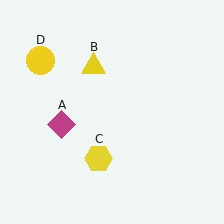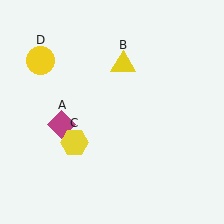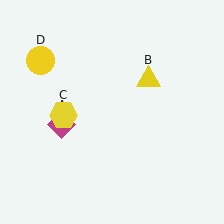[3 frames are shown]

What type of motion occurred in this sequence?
The yellow triangle (object B), yellow hexagon (object C) rotated clockwise around the center of the scene.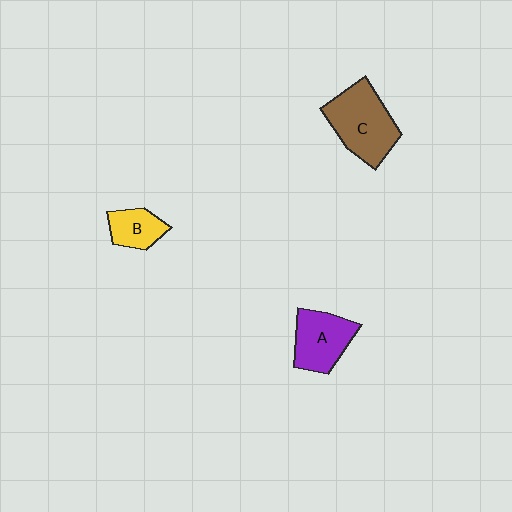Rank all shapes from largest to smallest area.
From largest to smallest: C (brown), A (purple), B (yellow).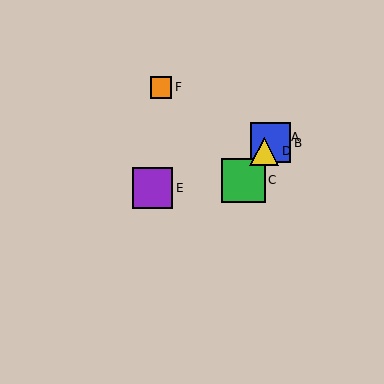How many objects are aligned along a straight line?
4 objects (A, B, C, D) are aligned along a straight line.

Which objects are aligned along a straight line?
Objects A, B, C, D are aligned along a straight line.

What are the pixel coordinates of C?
Object C is at (243, 180).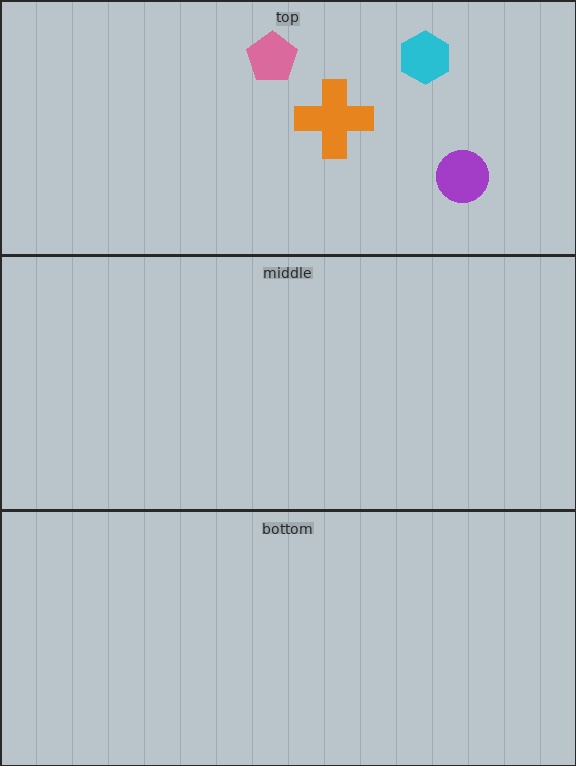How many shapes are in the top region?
4.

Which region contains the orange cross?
The top region.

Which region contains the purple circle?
The top region.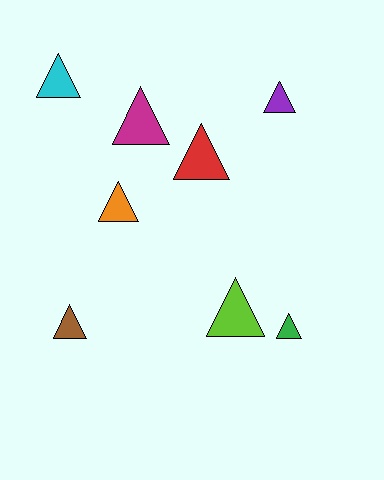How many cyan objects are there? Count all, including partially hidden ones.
There is 1 cyan object.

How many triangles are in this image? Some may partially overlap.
There are 8 triangles.